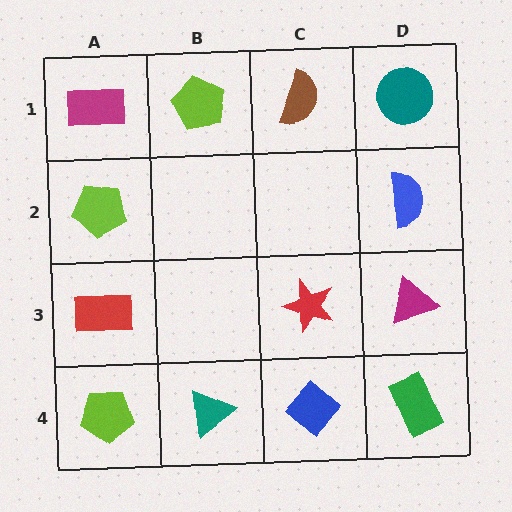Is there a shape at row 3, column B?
No, that cell is empty.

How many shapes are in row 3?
3 shapes.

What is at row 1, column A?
A magenta rectangle.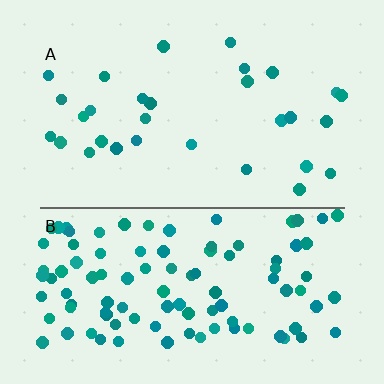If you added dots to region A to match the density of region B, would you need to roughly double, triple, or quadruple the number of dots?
Approximately triple.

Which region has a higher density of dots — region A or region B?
B (the bottom).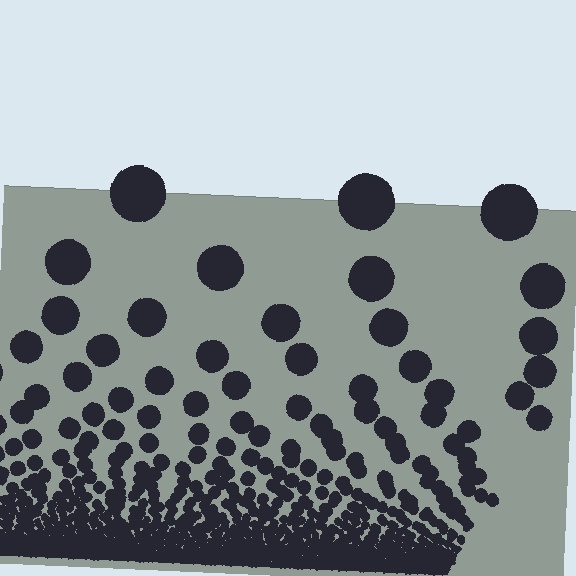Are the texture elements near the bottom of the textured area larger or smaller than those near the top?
Smaller. The gradient is inverted — elements near the bottom are smaller and denser.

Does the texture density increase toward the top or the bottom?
Density increases toward the bottom.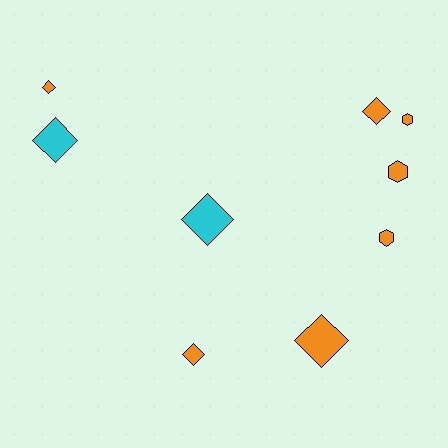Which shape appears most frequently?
Diamond, with 6 objects.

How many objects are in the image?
There are 9 objects.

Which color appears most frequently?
Orange, with 7 objects.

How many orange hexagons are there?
There are 3 orange hexagons.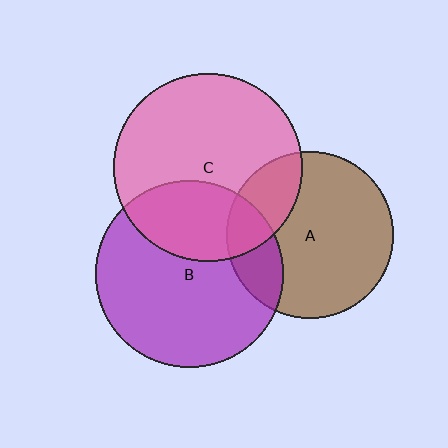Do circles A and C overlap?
Yes.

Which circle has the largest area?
Circle C (pink).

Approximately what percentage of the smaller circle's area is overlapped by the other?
Approximately 20%.